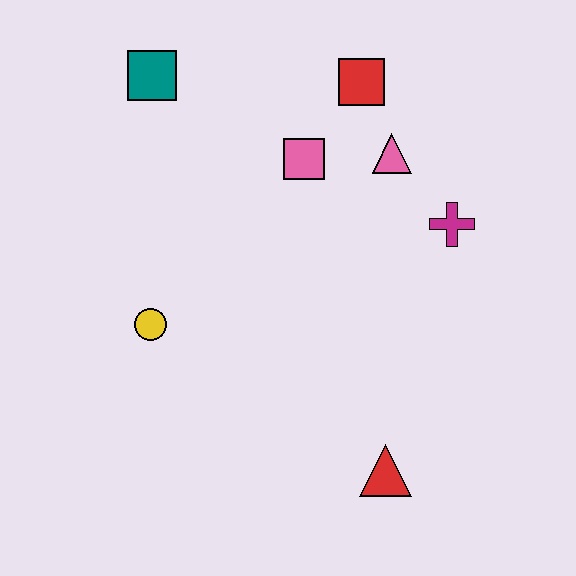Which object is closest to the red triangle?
The magenta cross is closest to the red triangle.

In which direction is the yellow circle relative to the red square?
The yellow circle is below the red square.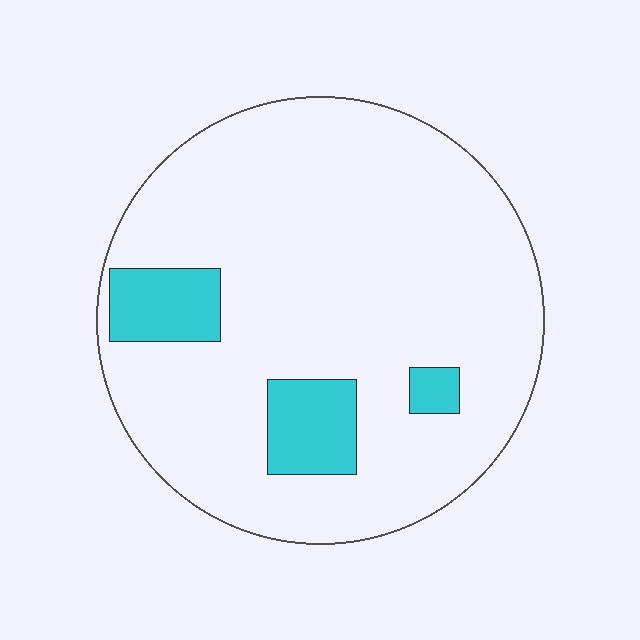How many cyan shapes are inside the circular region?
3.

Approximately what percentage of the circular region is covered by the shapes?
Approximately 10%.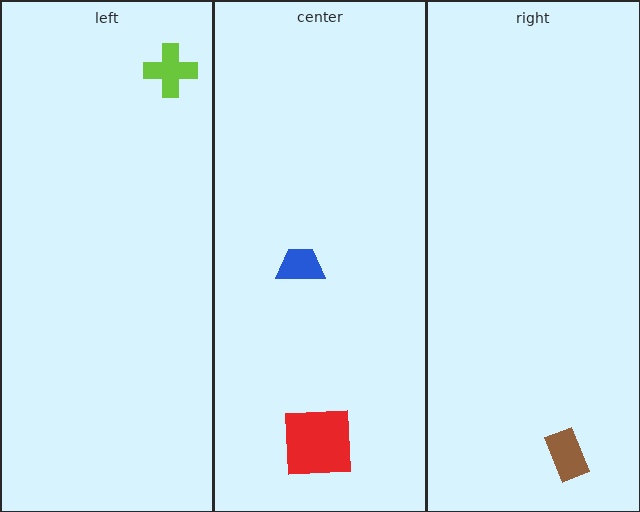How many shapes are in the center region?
2.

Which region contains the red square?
The center region.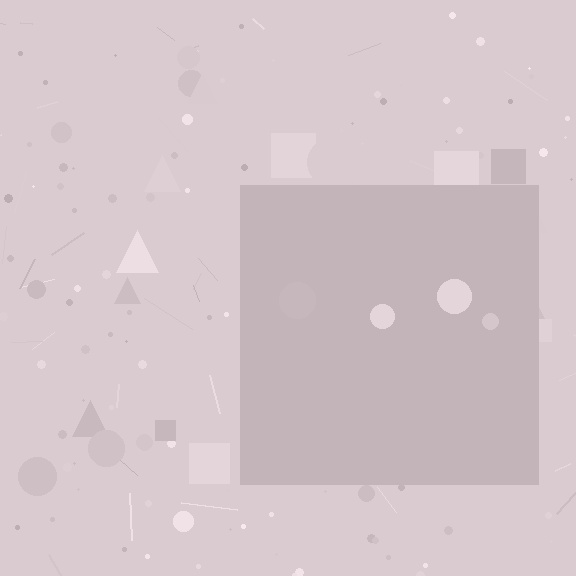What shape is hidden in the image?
A square is hidden in the image.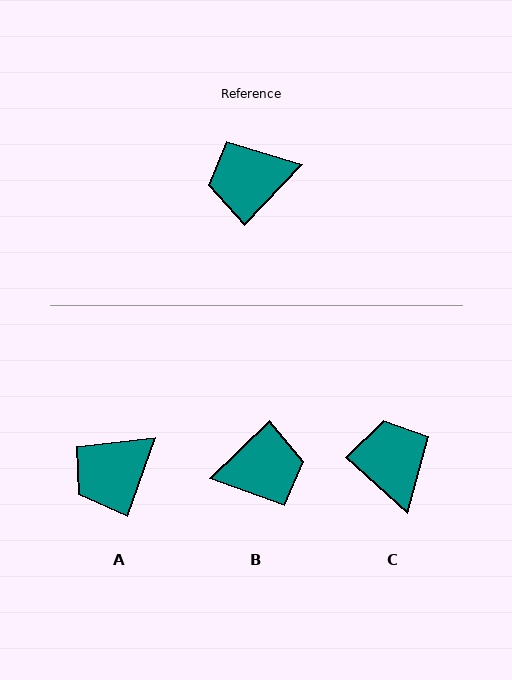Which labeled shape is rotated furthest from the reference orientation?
B, about 178 degrees away.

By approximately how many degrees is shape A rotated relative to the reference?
Approximately 24 degrees counter-clockwise.